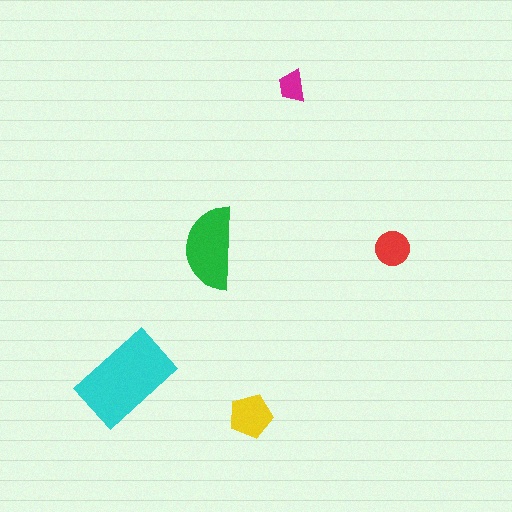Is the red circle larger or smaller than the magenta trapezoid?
Larger.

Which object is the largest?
The cyan rectangle.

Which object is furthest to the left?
The cyan rectangle is leftmost.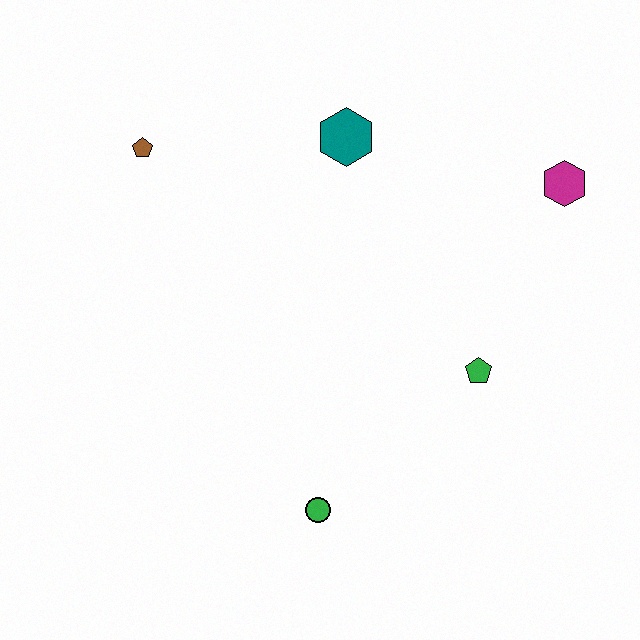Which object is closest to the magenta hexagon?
The green pentagon is closest to the magenta hexagon.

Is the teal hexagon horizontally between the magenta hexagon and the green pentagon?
No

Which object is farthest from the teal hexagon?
The green circle is farthest from the teal hexagon.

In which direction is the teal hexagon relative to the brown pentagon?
The teal hexagon is to the right of the brown pentagon.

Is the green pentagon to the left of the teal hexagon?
No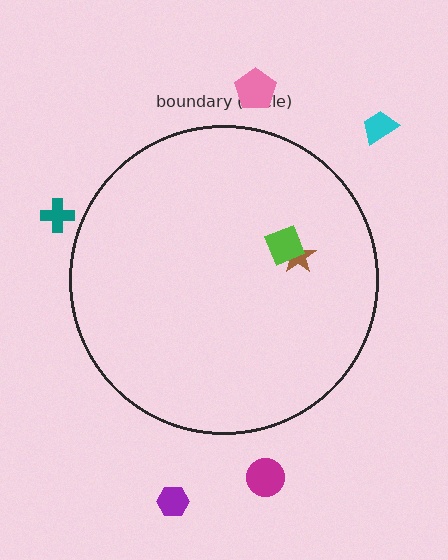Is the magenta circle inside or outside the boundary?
Outside.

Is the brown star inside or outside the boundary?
Inside.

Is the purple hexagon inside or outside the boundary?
Outside.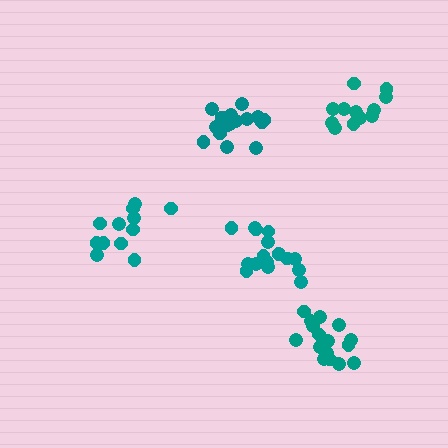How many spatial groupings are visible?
There are 5 spatial groupings.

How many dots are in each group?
Group 1: 17 dots, Group 2: 12 dots, Group 3: 17 dots, Group 4: 13 dots, Group 5: 17 dots (76 total).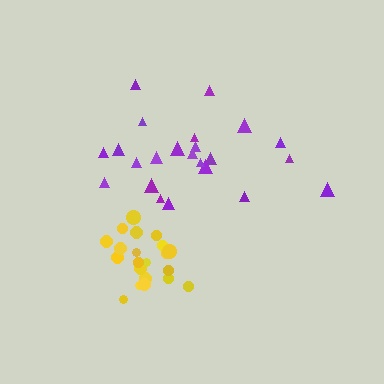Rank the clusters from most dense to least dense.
yellow, purple.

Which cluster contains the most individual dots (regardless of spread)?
Purple (23).